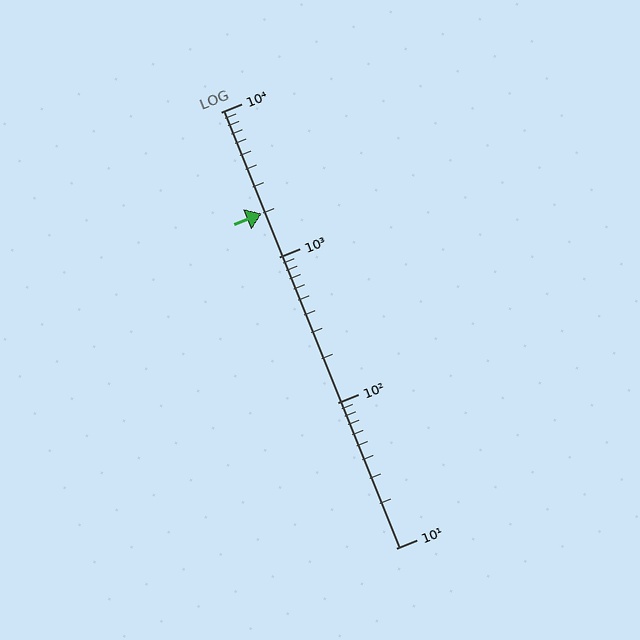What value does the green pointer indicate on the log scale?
The pointer indicates approximately 2000.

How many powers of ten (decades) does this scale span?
The scale spans 3 decades, from 10 to 10000.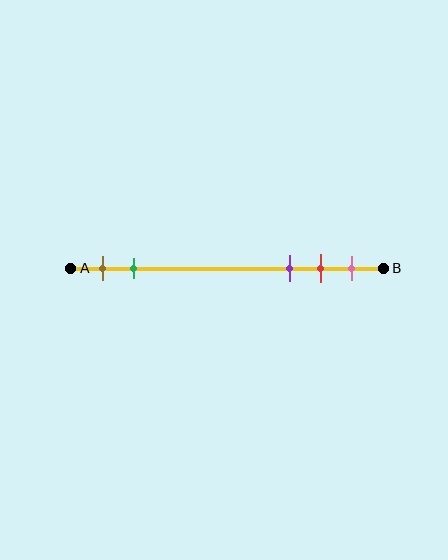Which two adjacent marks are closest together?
The red and pink marks are the closest adjacent pair.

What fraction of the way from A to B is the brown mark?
The brown mark is approximately 10% (0.1) of the way from A to B.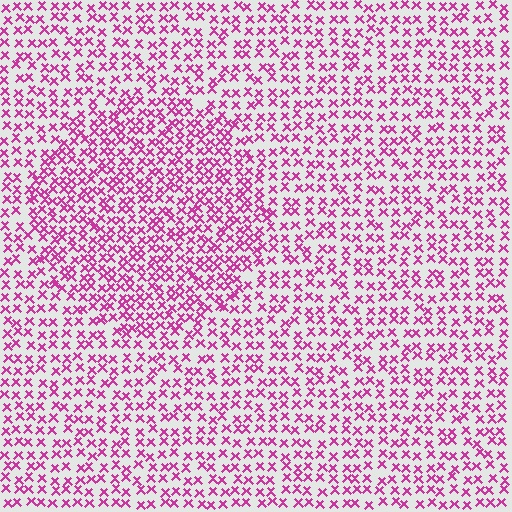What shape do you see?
I see a circle.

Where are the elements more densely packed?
The elements are more densely packed inside the circle boundary.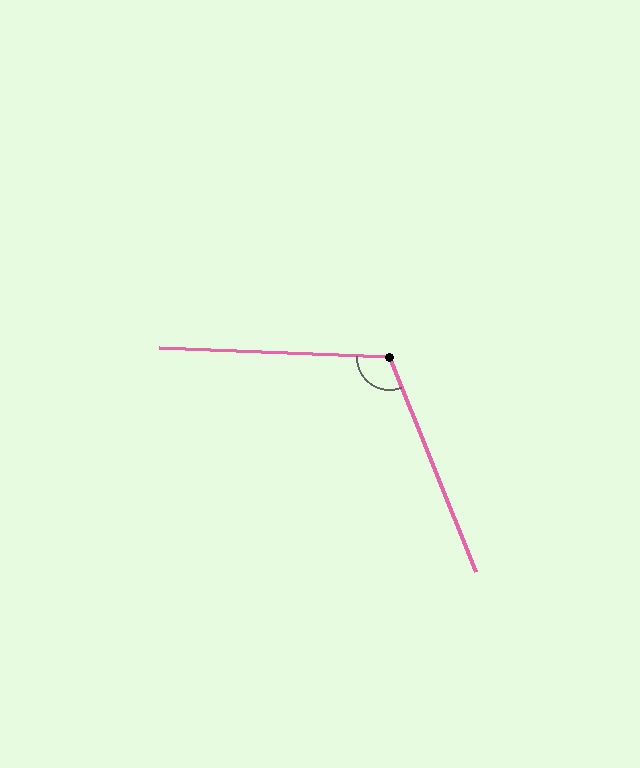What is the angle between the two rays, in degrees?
Approximately 114 degrees.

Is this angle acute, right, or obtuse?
It is obtuse.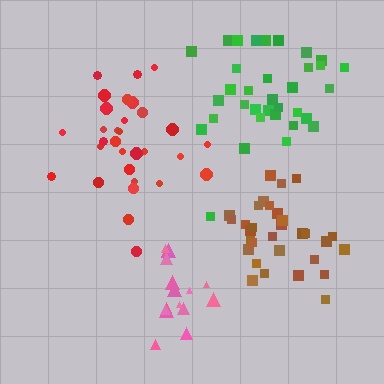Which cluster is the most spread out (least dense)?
Green.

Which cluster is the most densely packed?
Pink.